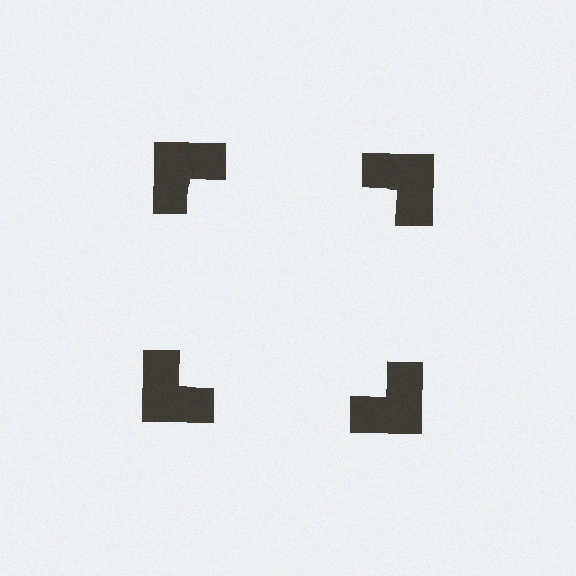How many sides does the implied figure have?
4 sides.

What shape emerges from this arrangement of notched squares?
An illusory square — its edges are inferred from the aligned wedge cuts in the notched squares, not physically drawn.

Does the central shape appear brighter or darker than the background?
It typically appears slightly brighter than the background, even though no actual brightness change is drawn.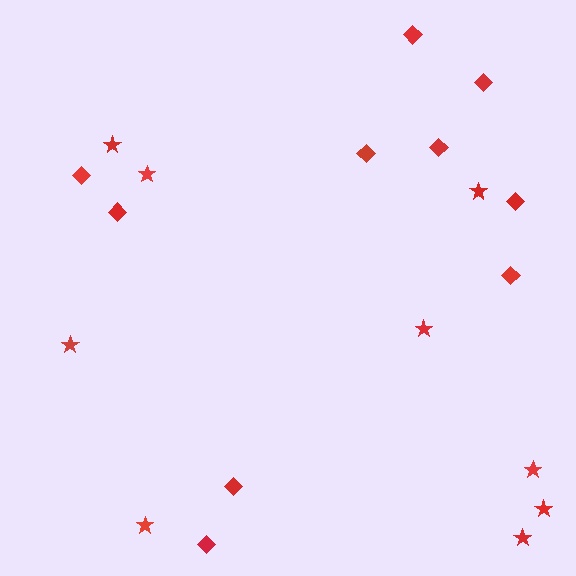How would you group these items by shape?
There are 2 groups: one group of stars (9) and one group of diamonds (10).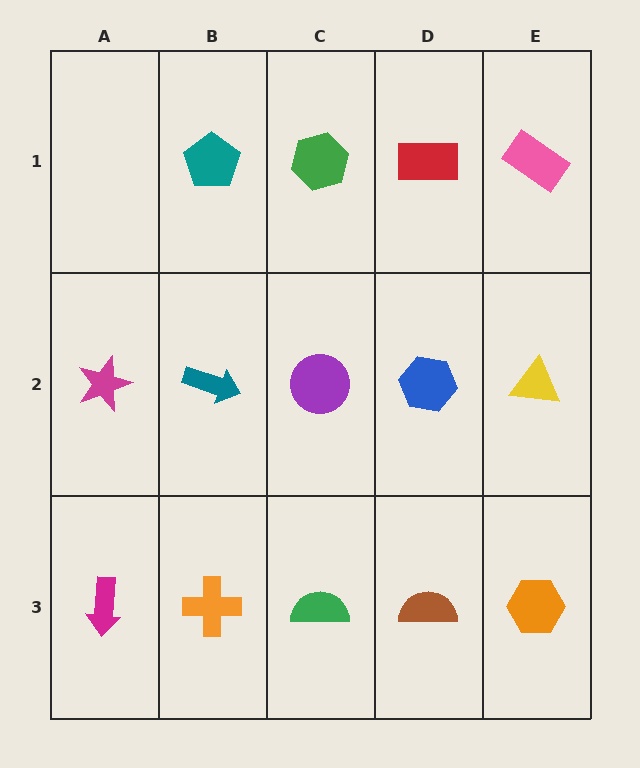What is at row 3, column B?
An orange cross.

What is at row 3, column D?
A brown semicircle.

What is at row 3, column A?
A magenta arrow.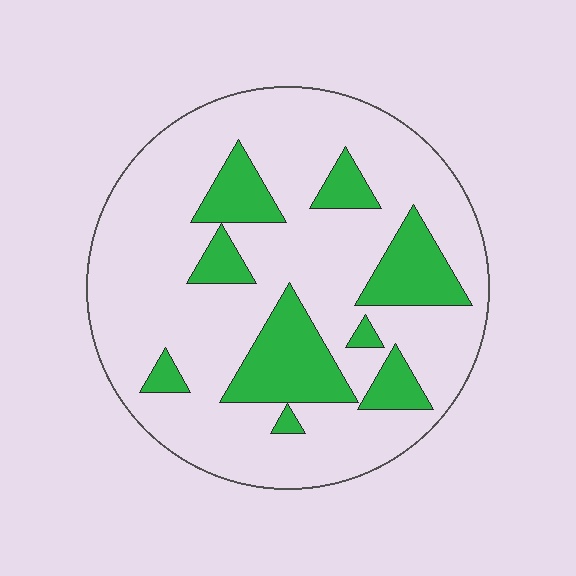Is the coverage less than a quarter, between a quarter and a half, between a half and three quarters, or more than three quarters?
Less than a quarter.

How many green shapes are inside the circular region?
9.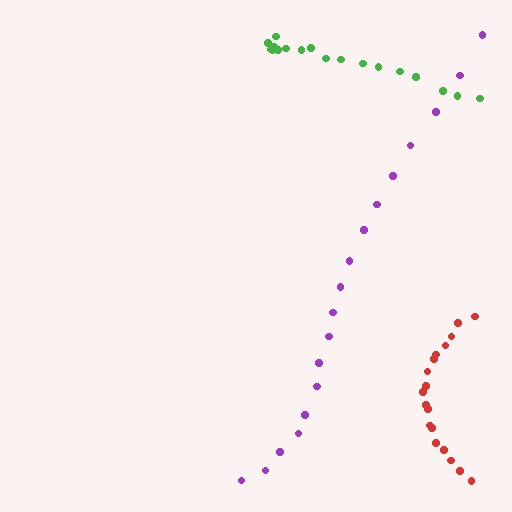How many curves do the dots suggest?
There are 3 distinct paths.